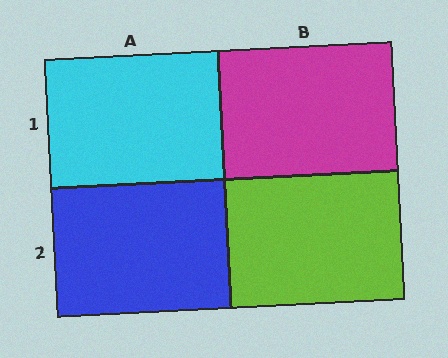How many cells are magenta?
1 cell is magenta.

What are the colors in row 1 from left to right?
Cyan, magenta.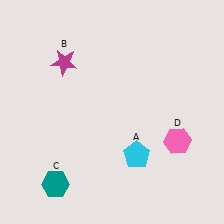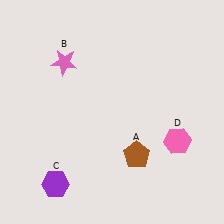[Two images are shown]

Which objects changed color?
A changed from cyan to brown. B changed from magenta to pink. C changed from teal to purple.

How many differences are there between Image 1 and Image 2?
There are 3 differences between the two images.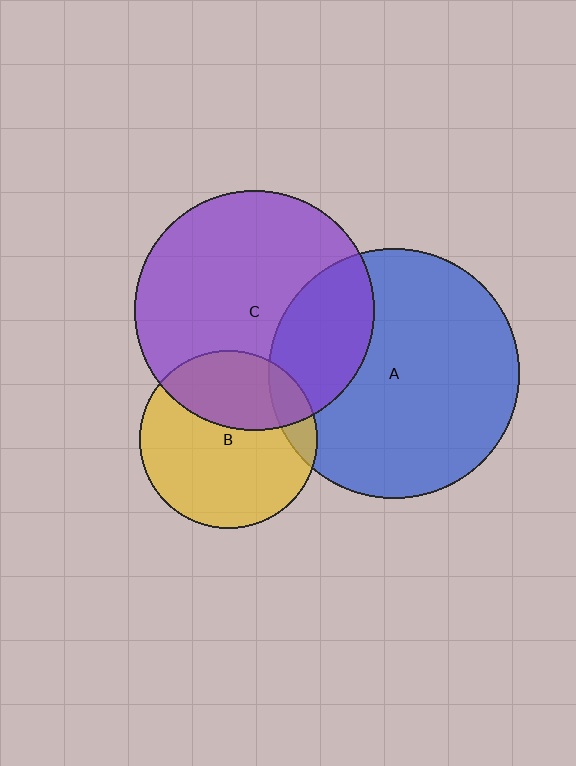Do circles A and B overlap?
Yes.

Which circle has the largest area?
Circle A (blue).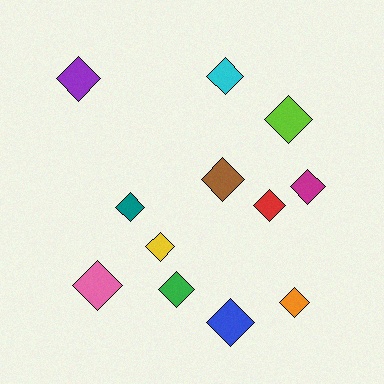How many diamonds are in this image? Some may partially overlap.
There are 12 diamonds.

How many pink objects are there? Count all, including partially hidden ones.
There is 1 pink object.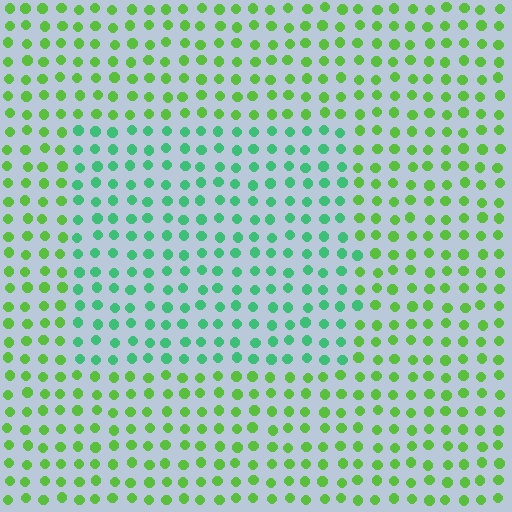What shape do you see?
I see a rectangle.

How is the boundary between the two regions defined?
The boundary is defined purely by a slight shift in hue (about 40 degrees). Spacing, size, and orientation are identical on both sides.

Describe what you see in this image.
The image is filled with small lime elements in a uniform arrangement. A rectangle-shaped region is visible where the elements are tinted to a slightly different hue, forming a subtle color boundary.